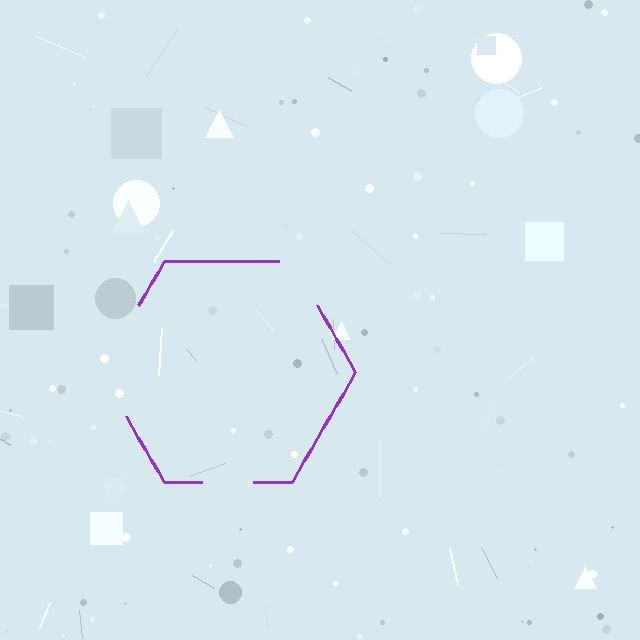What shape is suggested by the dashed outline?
The dashed outline suggests a hexagon.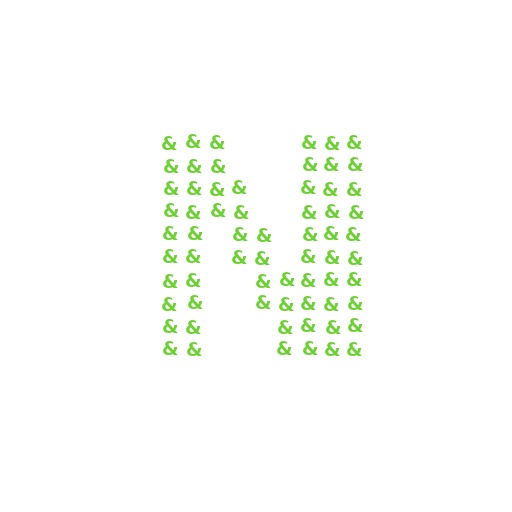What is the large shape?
The large shape is the letter N.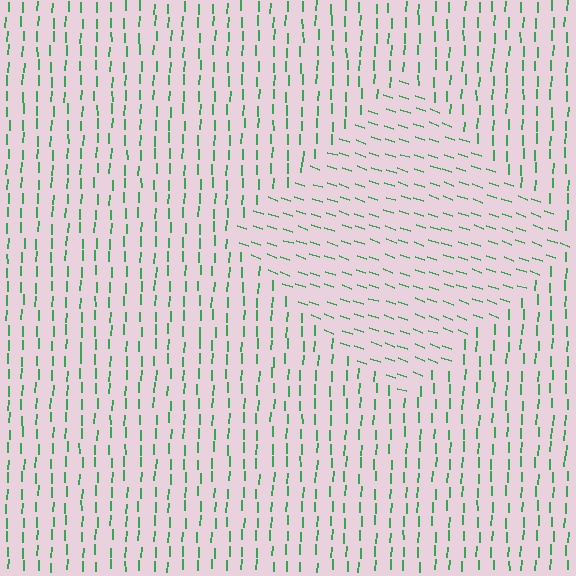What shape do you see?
I see a diamond.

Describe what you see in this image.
The image is filled with small green line segments. A diamond region in the image has lines oriented differently from the surrounding lines, creating a visible texture boundary.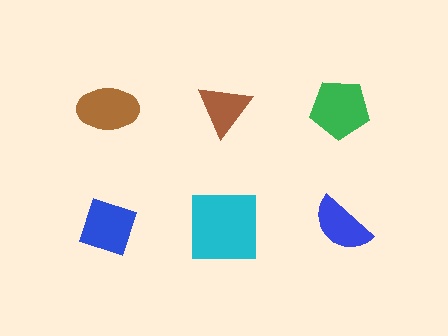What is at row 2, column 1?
A blue diamond.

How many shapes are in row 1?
3 shapes.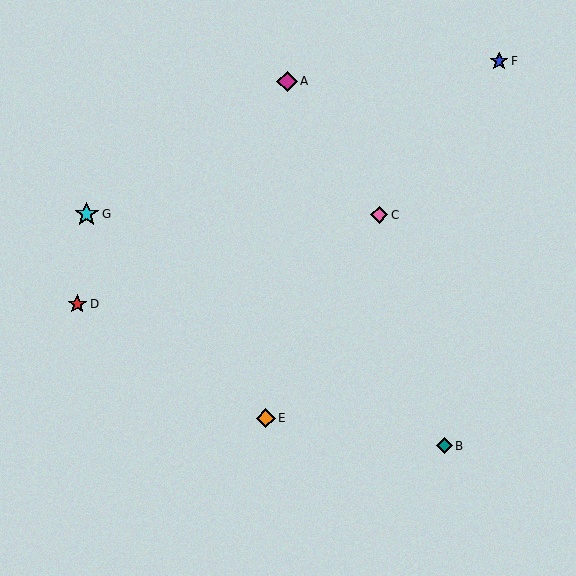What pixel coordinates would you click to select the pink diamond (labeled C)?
Click at (379, 215) to select the pink diamond C.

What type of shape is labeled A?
Shape A is a magenta diamond.